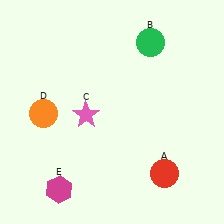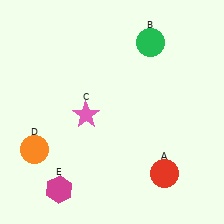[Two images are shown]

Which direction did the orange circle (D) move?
The orange circle (D) moved down.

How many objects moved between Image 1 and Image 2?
1 object moved between the two images.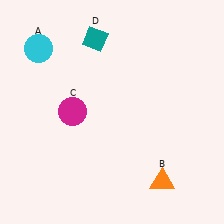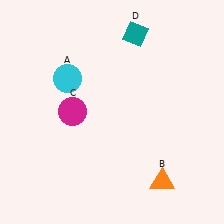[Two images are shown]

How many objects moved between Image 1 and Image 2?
2 objects moved between the two images.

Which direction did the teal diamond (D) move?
The teal diamond (D) moved right.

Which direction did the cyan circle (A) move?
The cyan circle (A) moved down.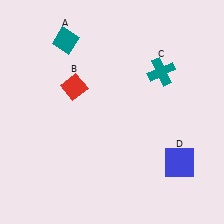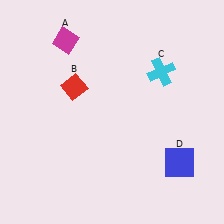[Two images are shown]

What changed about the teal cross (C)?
In Image 1, C is teal. In Image 2, it changed to cyan.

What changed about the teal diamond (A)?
In Image 1, A is teal. In Image 2, it changed to magenta.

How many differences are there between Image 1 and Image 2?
There are 2 differences between the two images.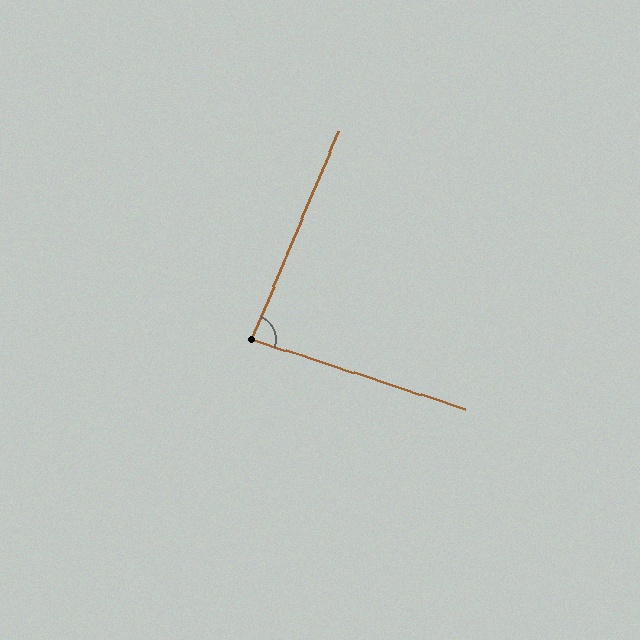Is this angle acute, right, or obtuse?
It is approximately a right angle.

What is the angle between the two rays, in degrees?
Approximately 86 degrees.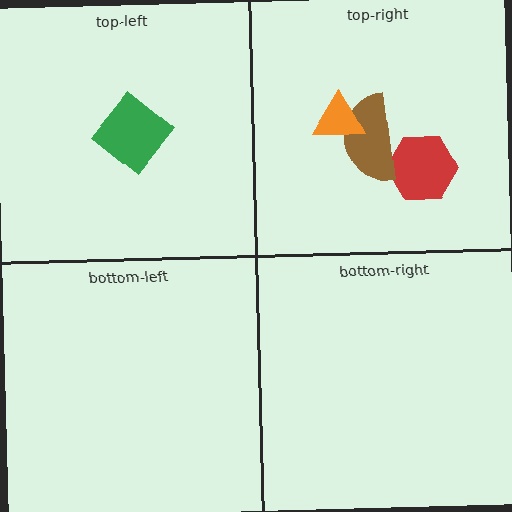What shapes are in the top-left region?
The green diamond.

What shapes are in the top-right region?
The red hexagon, the brown semicircle, the orange triangle.